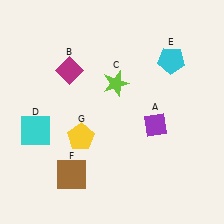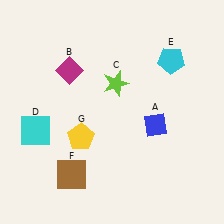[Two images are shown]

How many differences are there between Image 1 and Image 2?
There is 1 difference between the two images.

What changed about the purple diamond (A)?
In Image 1, A is purple. In Image 2, it changed to blue.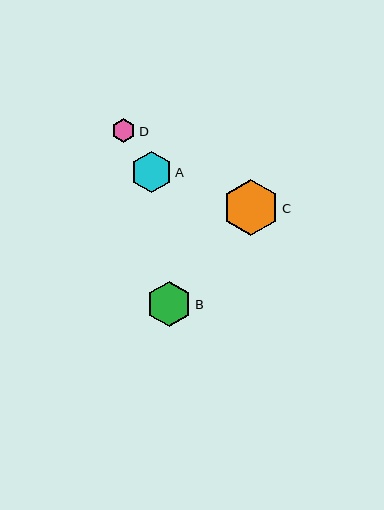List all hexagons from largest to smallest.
From largest to smallest: C, B, A, D.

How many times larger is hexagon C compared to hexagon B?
Hexagon C is approximately 1.2 times the size of hexagon B.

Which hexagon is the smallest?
Hexagon D is the smallest with a size of approximately 24 pixels.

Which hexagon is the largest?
Hexagon C is the largest with a size of approximately 56 pixels.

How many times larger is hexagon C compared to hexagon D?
Hexagon C is approximately 2.4 times the size of hexagon D.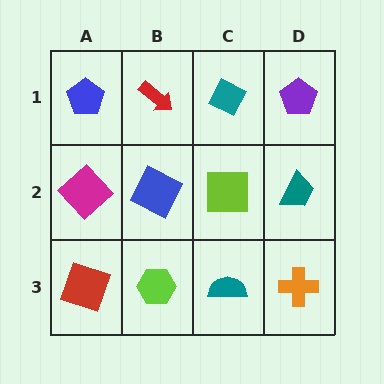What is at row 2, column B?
A blue square.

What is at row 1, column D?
A purple pentagon.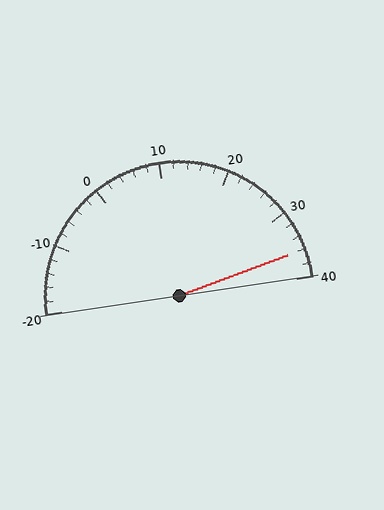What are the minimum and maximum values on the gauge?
The gauge ranges from -20 to 40.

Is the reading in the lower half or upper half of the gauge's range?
The reading is in the upper half of the range (-20 to 40).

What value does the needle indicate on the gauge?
The needle indicates approximately 36.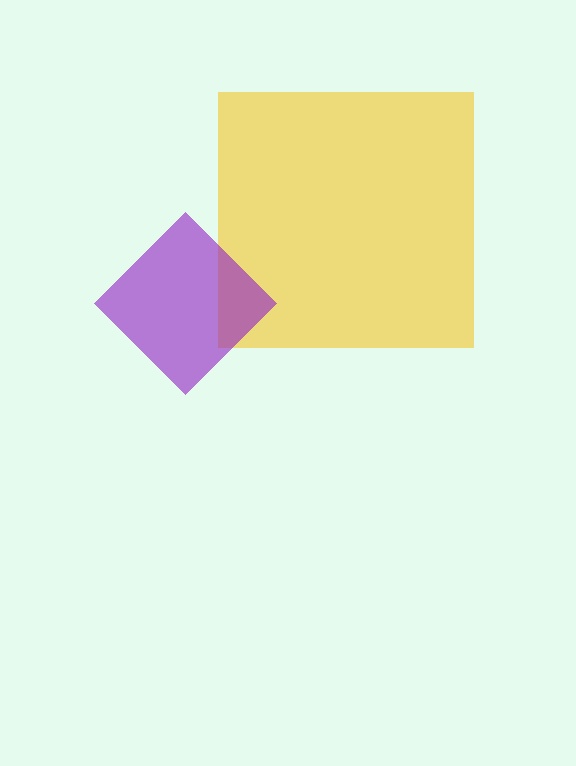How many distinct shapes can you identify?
There are 2 distinct shapes: a yellow square, a purple diamond.